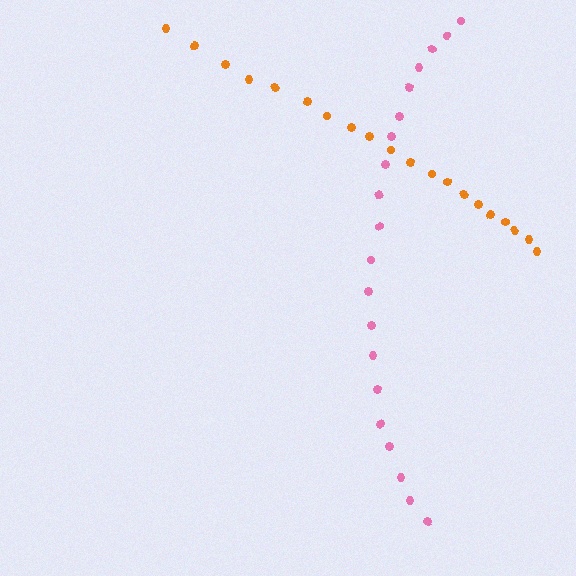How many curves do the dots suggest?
There are 2 distinct paths.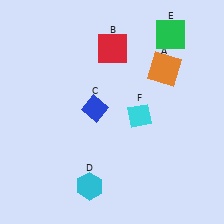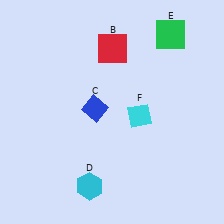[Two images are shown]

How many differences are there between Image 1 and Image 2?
There is 1 difference between the two images.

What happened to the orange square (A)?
The orange square (A) was removed in Image 2. It was in the top-right area of Image 1.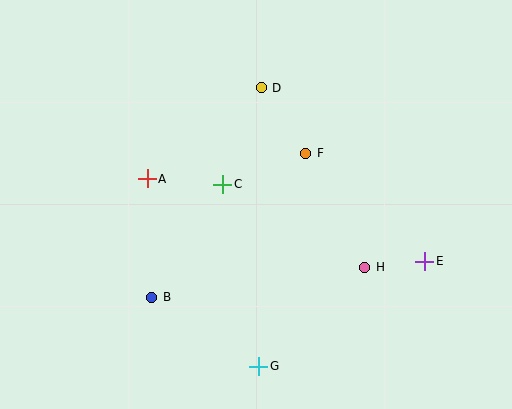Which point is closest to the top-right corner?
Point F is closest to the top-right corner.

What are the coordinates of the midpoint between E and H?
The midpoint between E and H is at (395, 264).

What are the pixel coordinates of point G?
Point G is at (259, 366).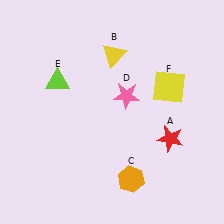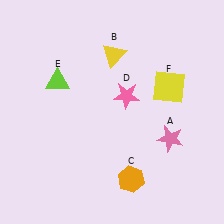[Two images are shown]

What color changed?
The star (A) changed from red in Image 1 to pink in Image 2.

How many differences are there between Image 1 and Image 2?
There is 1 difference between the two images.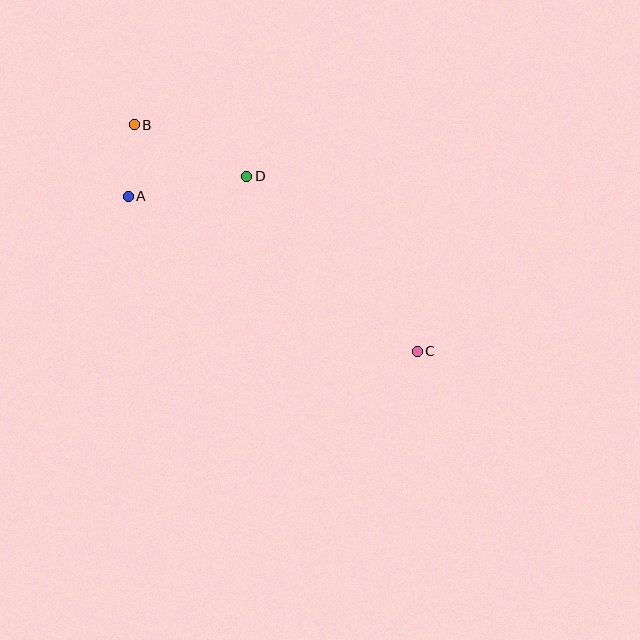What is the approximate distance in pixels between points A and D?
The distance between A and D is approximately 120 pixels.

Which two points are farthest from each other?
Points B and C are farthest from each other.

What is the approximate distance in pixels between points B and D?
The distance between B and D is approximately 124 pixels.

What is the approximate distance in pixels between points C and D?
The distance between C and D is approximately 244 pixels.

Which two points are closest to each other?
Points A and B are closest to each other.